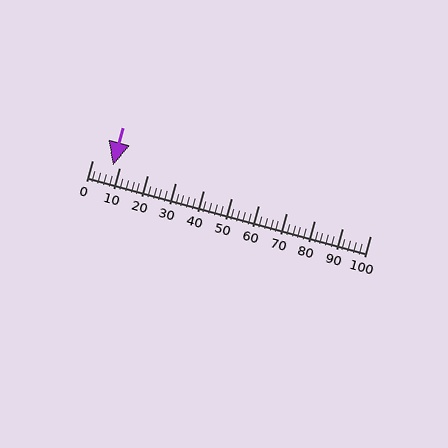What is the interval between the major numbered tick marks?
The major tick marks are spaced 10 units apart.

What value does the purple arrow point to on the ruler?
The purple arrow points to approximately 8.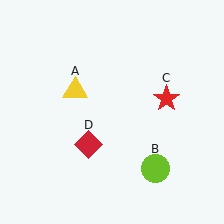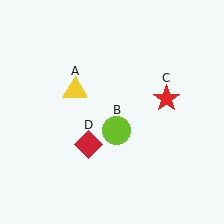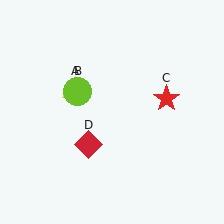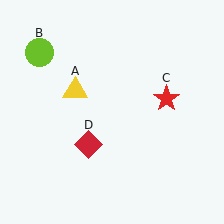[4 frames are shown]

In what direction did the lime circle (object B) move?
The lime circle (object B) moved up and to the left.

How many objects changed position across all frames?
1 object changed position: lime circle (object B).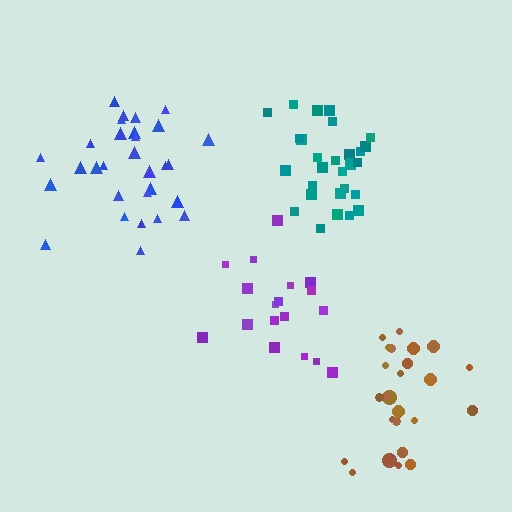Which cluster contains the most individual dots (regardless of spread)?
Blue (30).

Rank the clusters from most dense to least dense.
teal, brown, purple, blue.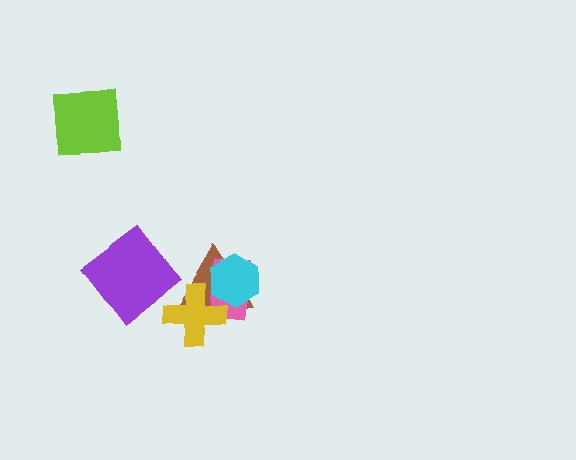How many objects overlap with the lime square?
0 objects overlap with the lime square.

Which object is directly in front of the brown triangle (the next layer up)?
The pink rectangle is directly in front of the brown triangle.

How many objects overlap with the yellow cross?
3 objects overlap with the yellow cross.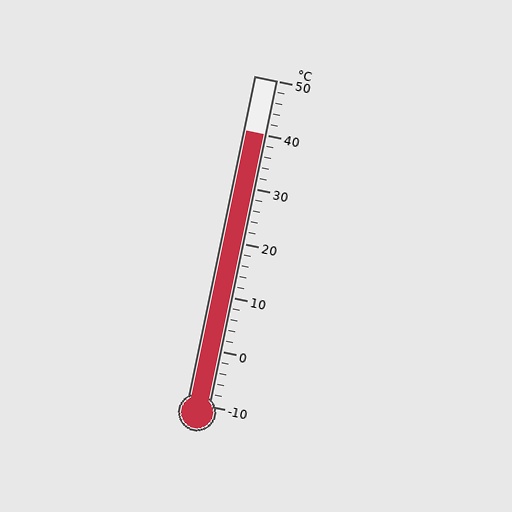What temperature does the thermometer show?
The thermometer shows approximately 40°C.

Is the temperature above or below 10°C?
The temperature is above 10°C.